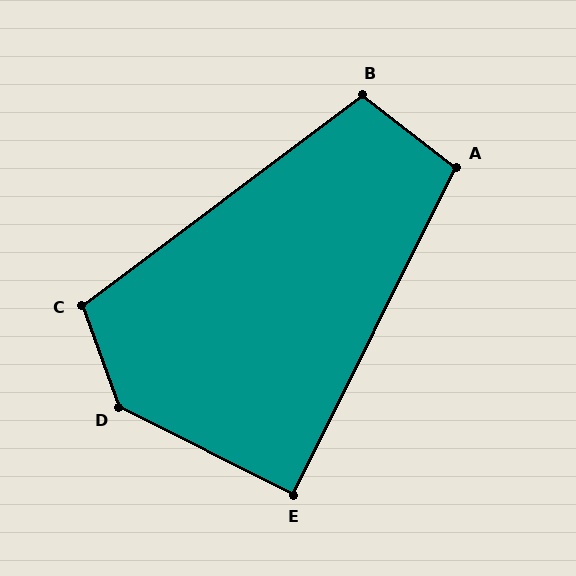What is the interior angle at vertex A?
Approximately 101 degrees (obtuse).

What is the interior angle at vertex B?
Approximately 105 degrees (obtuse).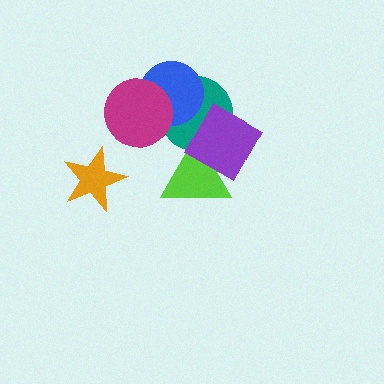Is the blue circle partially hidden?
Yes, it is partially covered by another shape.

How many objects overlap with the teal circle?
4 objects overlap with the teal circle.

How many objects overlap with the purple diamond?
2 objects overlap with the purple diamond.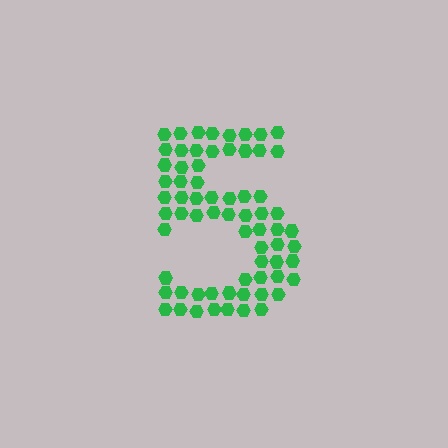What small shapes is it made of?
It is made of small hexagons.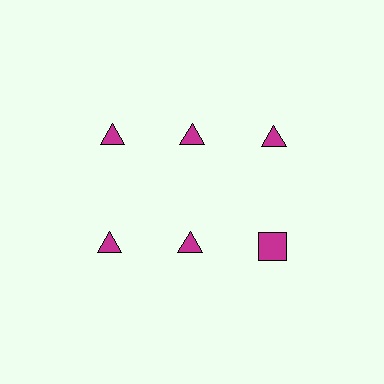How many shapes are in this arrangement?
There are 6 shapes arranged in a grid pattern.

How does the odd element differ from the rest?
It has a different shape: square instead of triangle.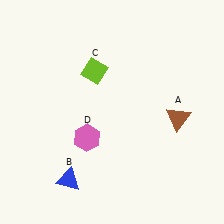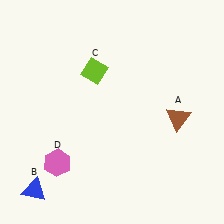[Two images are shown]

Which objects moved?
The objects that moved are: the blue triangle (B), the pink hexagon (D).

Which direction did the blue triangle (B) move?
The blue triangle (B) moved left.